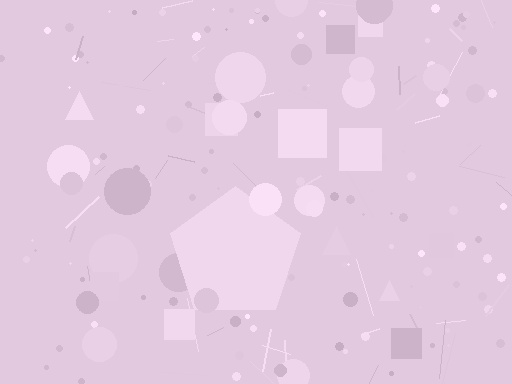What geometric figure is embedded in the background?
A pentagon is embedded in the background.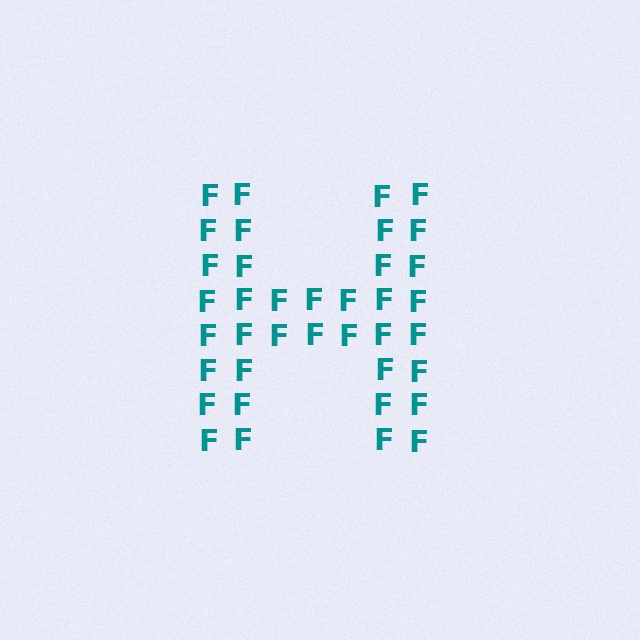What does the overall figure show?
The overall figure shows the letter H.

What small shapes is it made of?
It is made of small letter F's.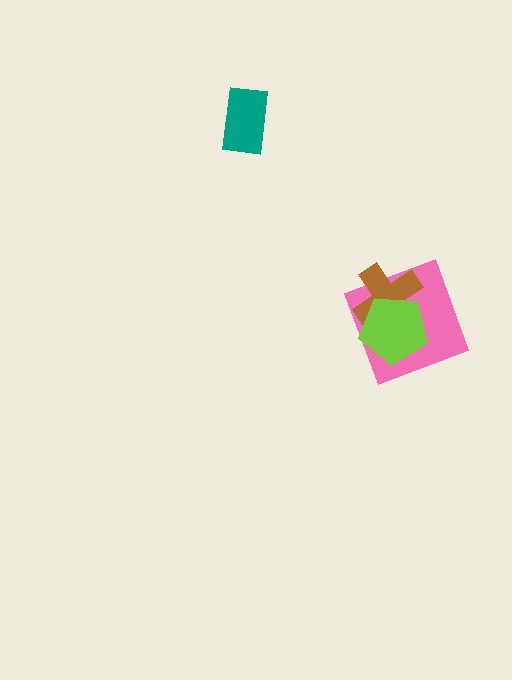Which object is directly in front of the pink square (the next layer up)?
The brown cross is directly in front of the pink square.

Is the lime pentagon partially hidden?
No, no other shape covers it.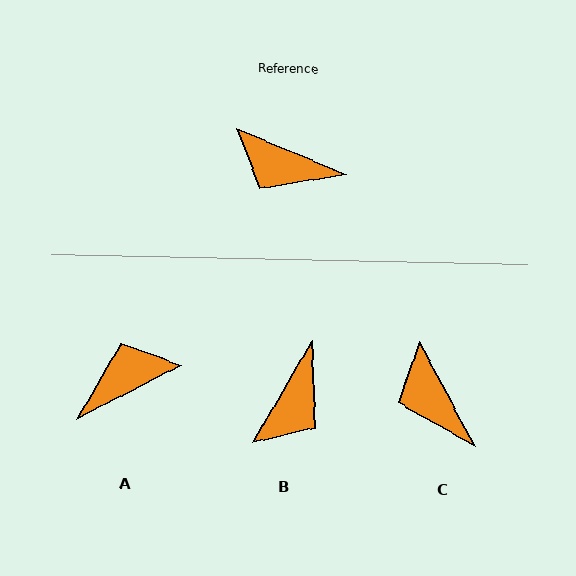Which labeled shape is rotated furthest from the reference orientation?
A, about 130 degrees away.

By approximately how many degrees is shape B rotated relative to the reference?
Approximately 82 degrees counter-clockwise.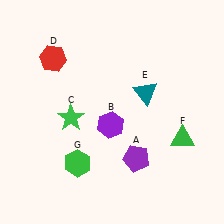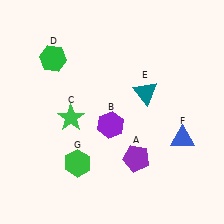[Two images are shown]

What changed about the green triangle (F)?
In Image 1, F is green. In Image 2, it changed to blue.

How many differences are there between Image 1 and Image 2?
There are 2 differences between the two images.